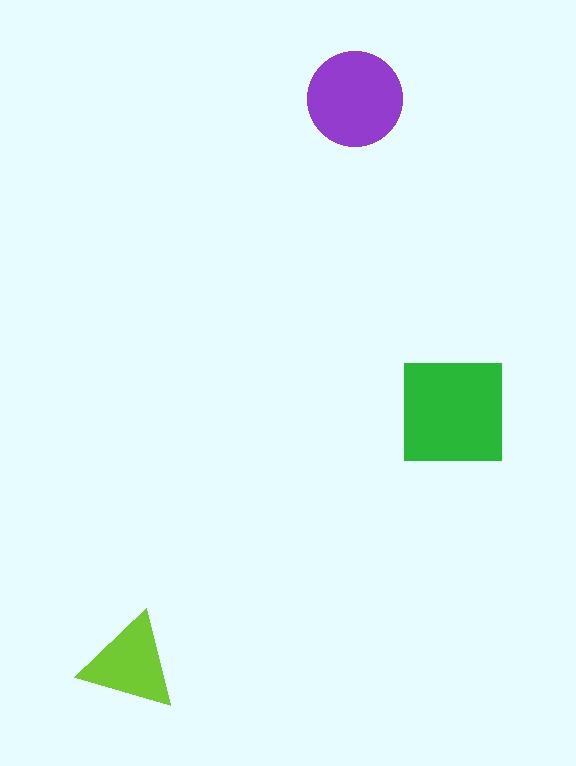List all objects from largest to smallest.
The green square, the purple circle, the lime triangle.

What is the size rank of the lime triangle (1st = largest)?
3rd.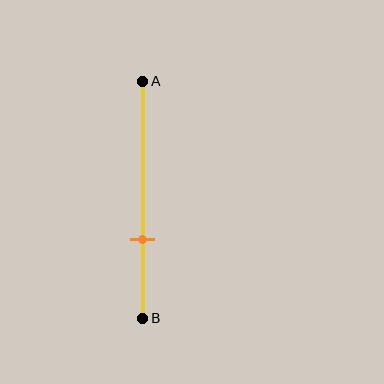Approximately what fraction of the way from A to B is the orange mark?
The orange mark is approximately 65% of the way from A to B.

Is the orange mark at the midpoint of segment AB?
No, the mark is at about 65% from A, not at the 50% midpoint.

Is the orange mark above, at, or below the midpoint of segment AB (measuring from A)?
The orange mark is below the midpoint of segment AB.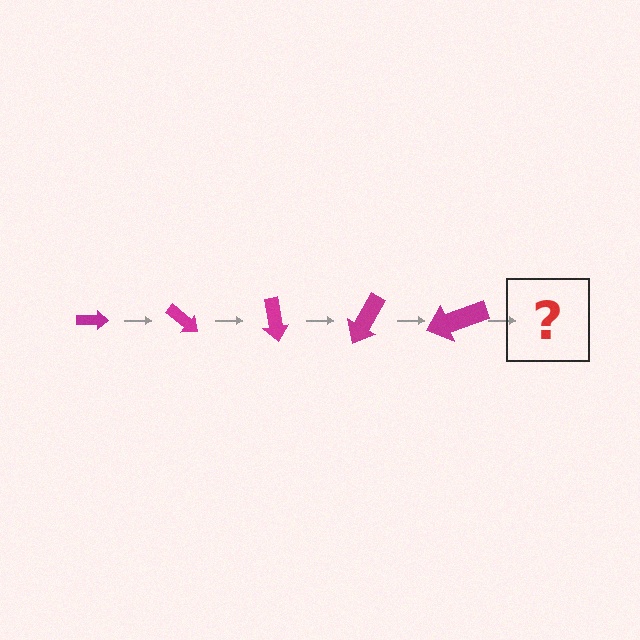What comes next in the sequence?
The next element should be an arrow, larger than the previous one and rotated 200 degrees from the start.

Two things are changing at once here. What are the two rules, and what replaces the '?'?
The two rules are that the arrow grows larger each step and it rotates 40 degrees each step. The '?' should be an arrow, larger than the previous one and rotated 200 degrees from the start.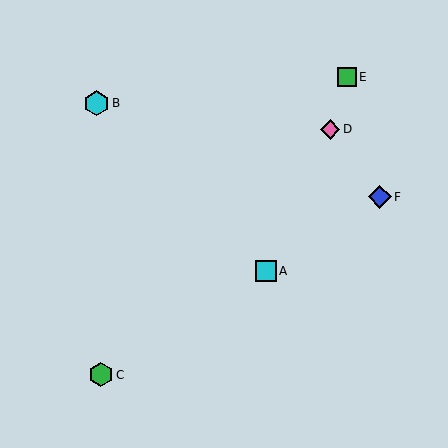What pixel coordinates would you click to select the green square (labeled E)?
Click at (347, 77) to select the green square E.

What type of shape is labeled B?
Shape B is a cyan hexagon.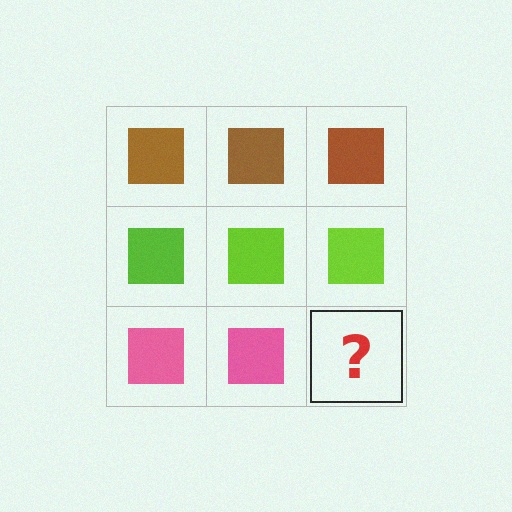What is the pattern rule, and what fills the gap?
The rule is that each row has a consistent color. The gap should be filled with a pink square.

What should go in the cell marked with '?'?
The missing cell should contain a pink square.